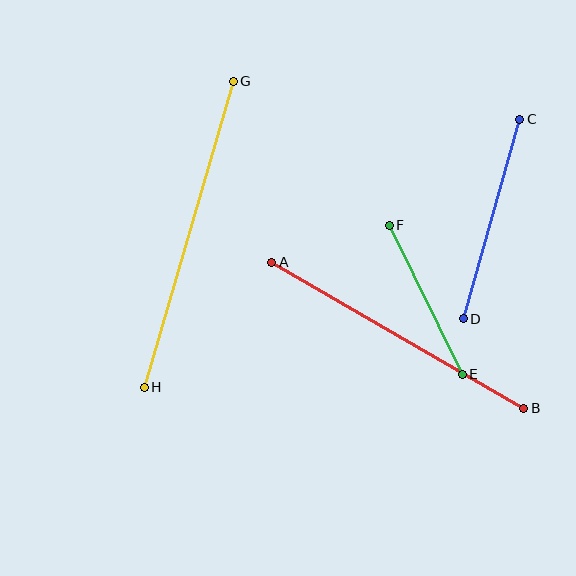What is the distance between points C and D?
The distance is approximately 207 pixels.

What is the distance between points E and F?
The distance is approximately 166 pixels.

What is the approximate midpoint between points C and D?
The midpoint is at approximately (492, 219) pixels.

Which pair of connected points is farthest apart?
Points G and H are farthest apart.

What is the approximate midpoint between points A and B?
The midpoint is at approximately (398, 335) pixels.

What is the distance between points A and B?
The distance is approximately 291 pixels.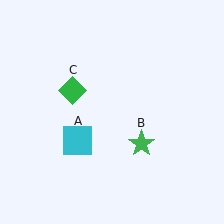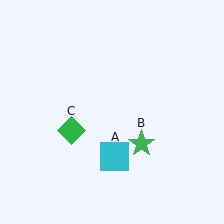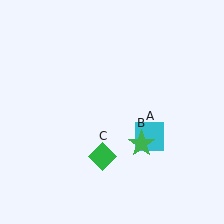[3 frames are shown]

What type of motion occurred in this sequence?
The cyan square (object A), green diamond (object C) rotated counterclockwise around the center of the scene.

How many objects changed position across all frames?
2 objects changed position: cyan square (object A), green diamond (object C).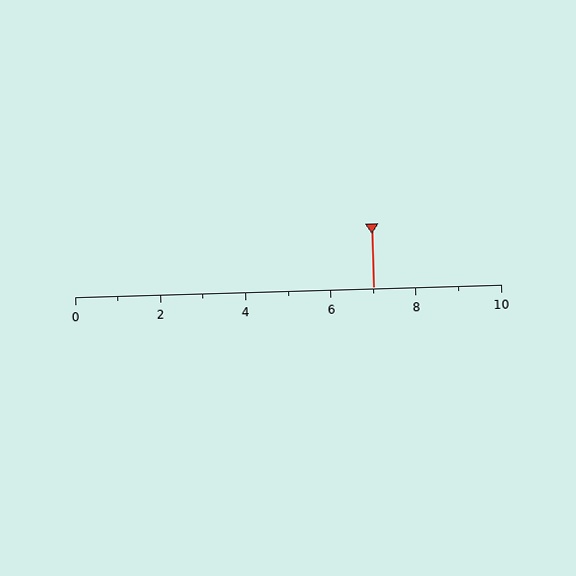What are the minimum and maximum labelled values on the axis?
The axis runs from 0 to 10.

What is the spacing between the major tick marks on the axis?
The major ticks are spaced 2 apart.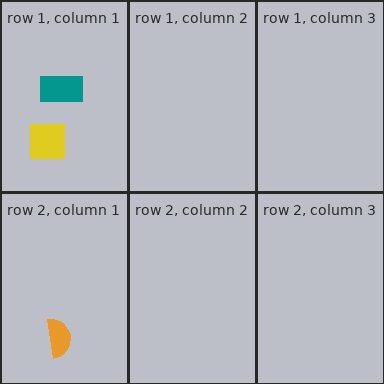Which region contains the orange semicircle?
The row 2, column 1 region.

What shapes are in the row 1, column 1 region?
The teal rectangle, the yellow square.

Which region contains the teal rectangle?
The row 1, column 1 region.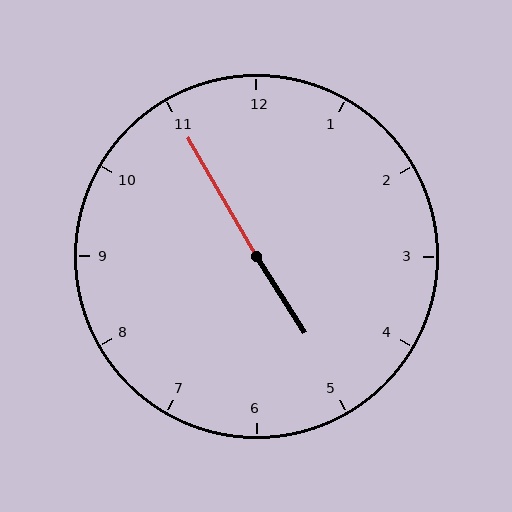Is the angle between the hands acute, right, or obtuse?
It is obtuse.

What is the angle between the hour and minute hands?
Approximately 178 degrees.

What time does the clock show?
4:55.